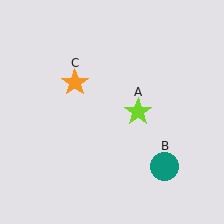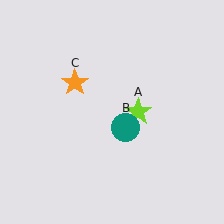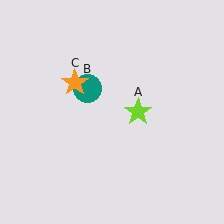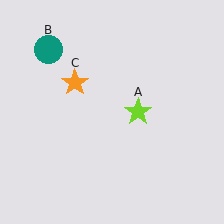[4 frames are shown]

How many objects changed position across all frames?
1 object changed position: teal circle (object B).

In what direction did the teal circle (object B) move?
The teal circle (object B) moved up and to the left.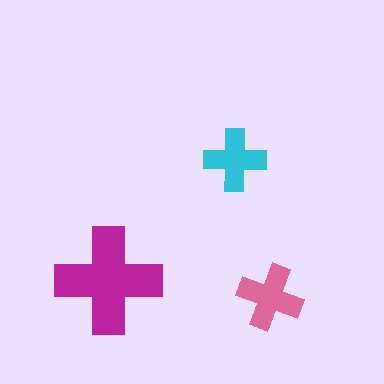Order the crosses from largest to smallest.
the magenta one, the pink one, the cyan one.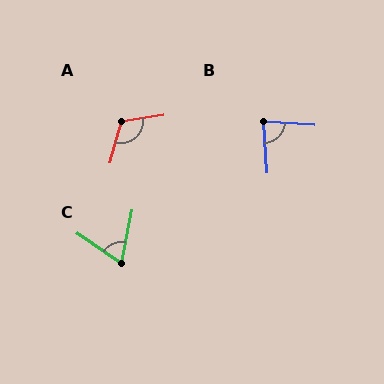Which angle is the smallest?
C, at approximately 67 degrees.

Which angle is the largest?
A, at approximately 114 degrees.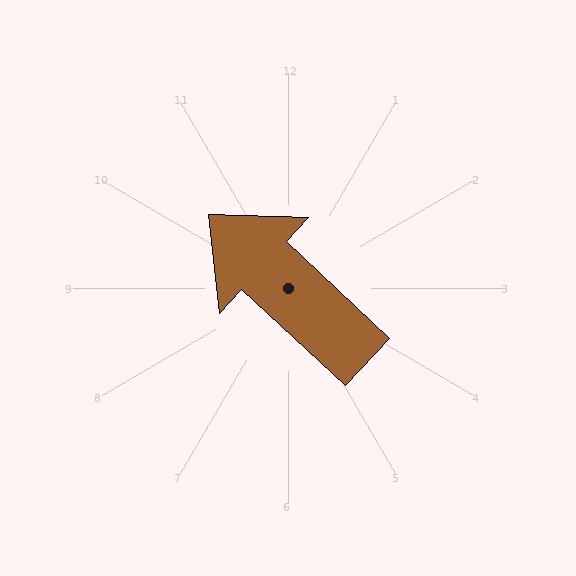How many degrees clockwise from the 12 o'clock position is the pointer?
Approximately 313 degrees.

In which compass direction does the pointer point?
Northwest.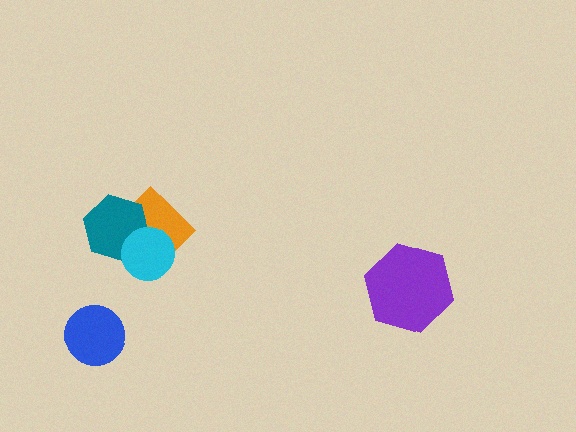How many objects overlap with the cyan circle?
2 objects overlap with the cyan circle.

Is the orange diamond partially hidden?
Yes, it is partially covered by another shape.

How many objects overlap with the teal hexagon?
2 objects overlap with the teal hexagon.